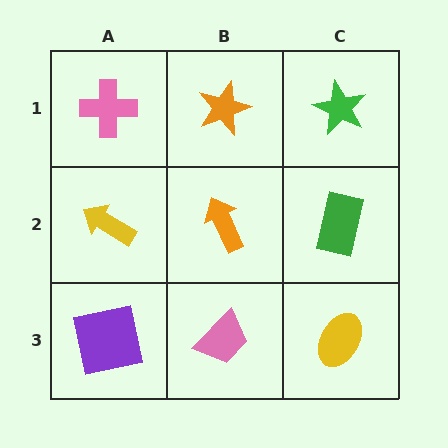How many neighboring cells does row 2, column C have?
3.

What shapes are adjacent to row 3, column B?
An orange arrow (row 2, column B), a purple square (row 3, column A), a yellow ellipse (row 3, column C).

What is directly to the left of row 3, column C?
A pink trapezoid.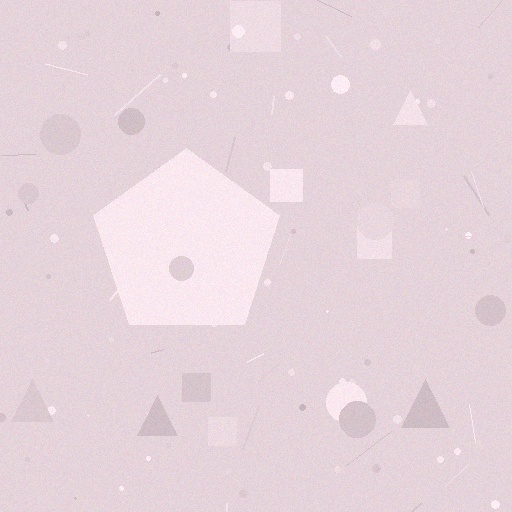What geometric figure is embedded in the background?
A pentagon is embedded in the background.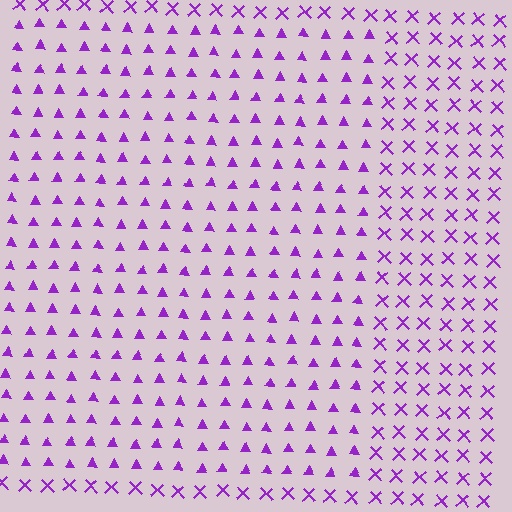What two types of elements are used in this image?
The image uses triangles inside the rectangle region and X marks outside it.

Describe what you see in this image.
The image is filled with small purple elements arranged in a uniform grid. A rectangle-shaped region contains triangles, while the surrounding area contains X marks. The boundary is defined purely by the change in element shape.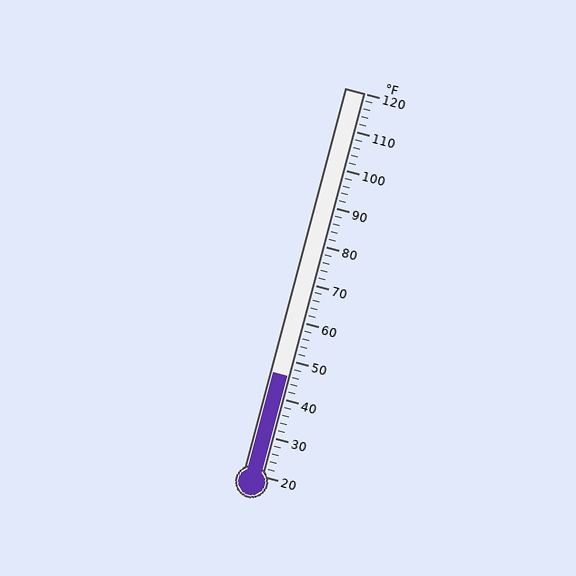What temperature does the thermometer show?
The thermometer shows approximately 46°F.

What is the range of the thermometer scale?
The thermometer scale ranges from 20°F to 120°F.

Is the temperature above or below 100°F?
The temperature is below 100°F.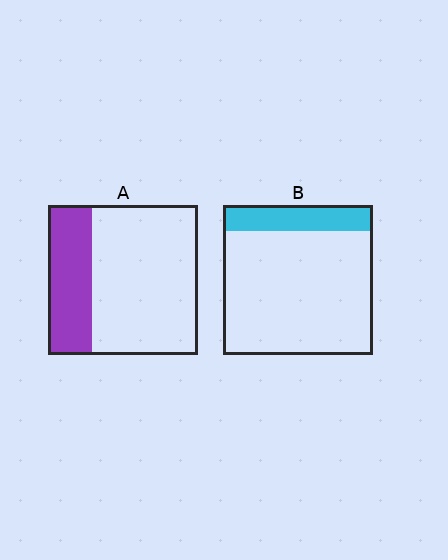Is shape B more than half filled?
No.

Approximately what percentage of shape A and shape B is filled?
A is approximately 30% and B is approximately 15%.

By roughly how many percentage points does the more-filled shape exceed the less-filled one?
By roughly 10 percentage points (A over B).